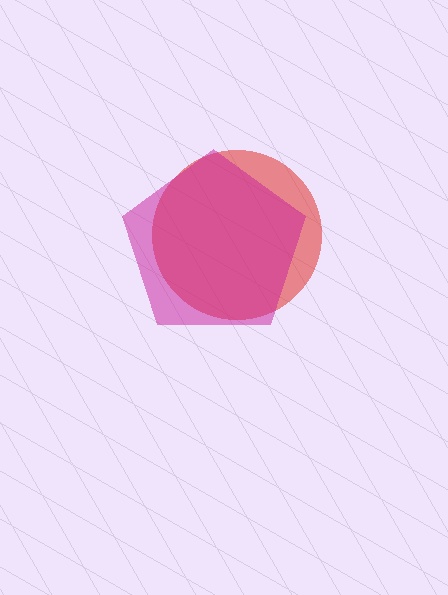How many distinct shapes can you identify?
There are 2 distinct shapes: a red circle, a magenta pentagon.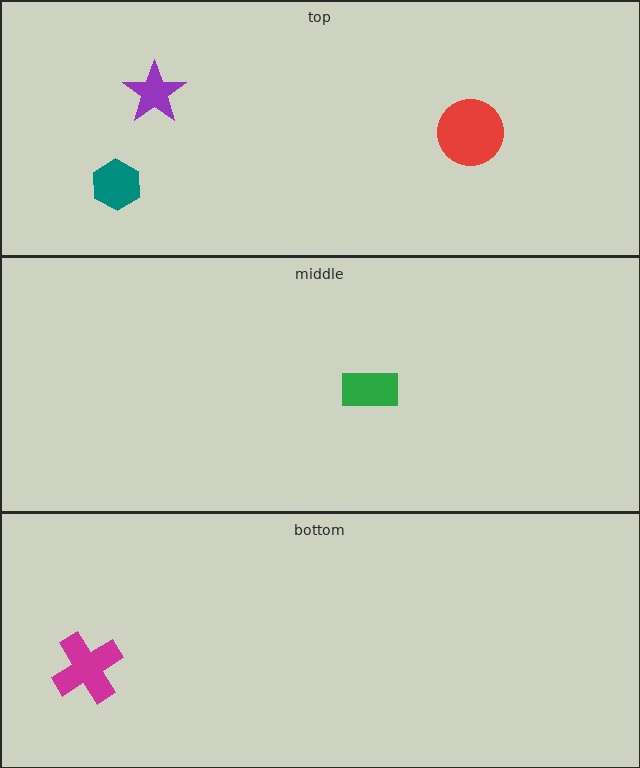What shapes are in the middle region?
The green rectangle.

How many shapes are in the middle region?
1.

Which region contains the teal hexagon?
The top region.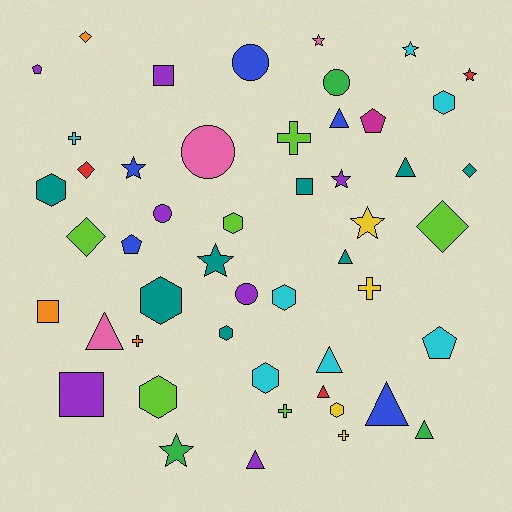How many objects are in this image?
There are 50 objects.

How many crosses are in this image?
There are 6 crosses.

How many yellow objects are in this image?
There are 4 yellow objects.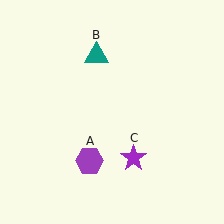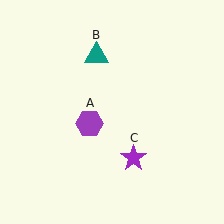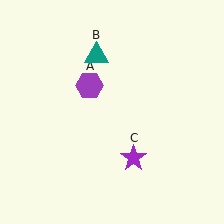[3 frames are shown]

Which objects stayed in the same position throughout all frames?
Teal triangle (object B) and purple star (object C) remained stationary.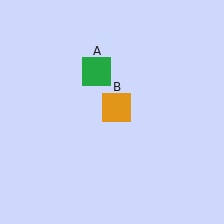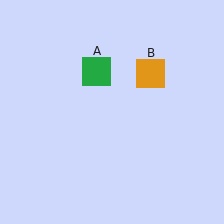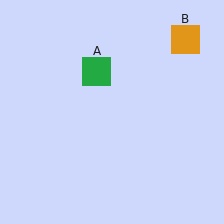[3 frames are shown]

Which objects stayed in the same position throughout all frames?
Green square (object A) remained stationary.